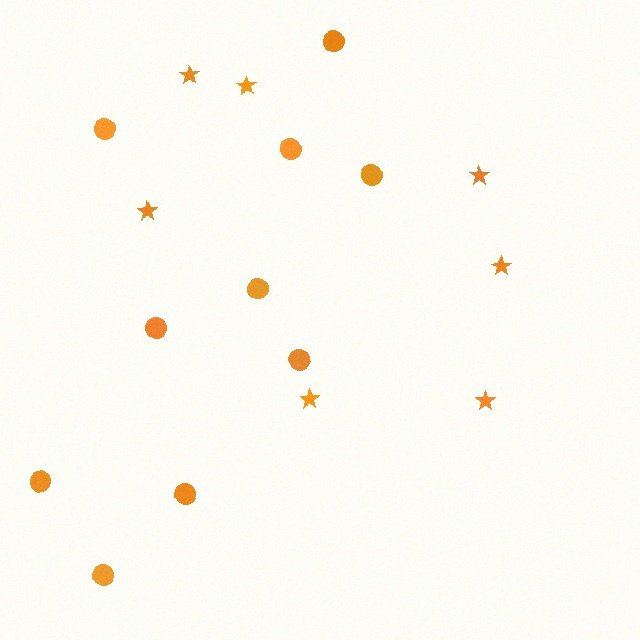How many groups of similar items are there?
There are 2 groups: one group of stars (7) and one group of circles (10).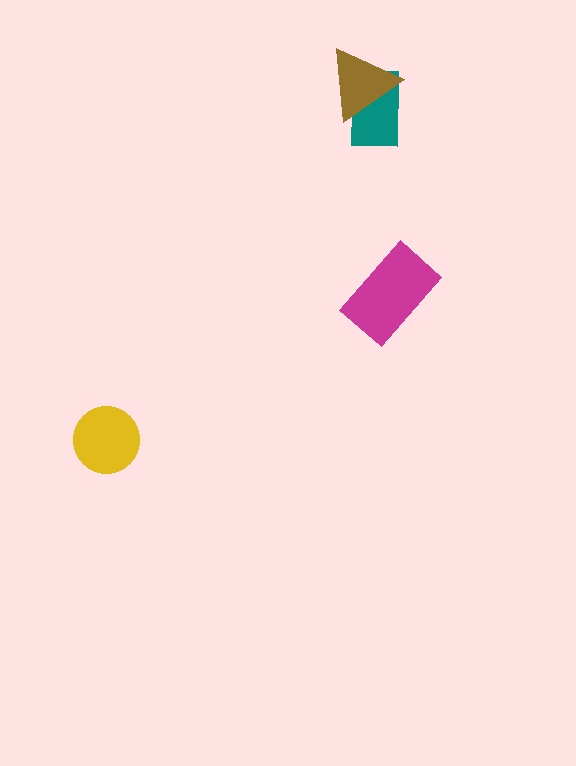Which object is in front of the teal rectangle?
The brown triangle is in front of the teal rectangle.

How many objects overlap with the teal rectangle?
1 object overlaps with the teal rectangle.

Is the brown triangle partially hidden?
No, no other shape covers it.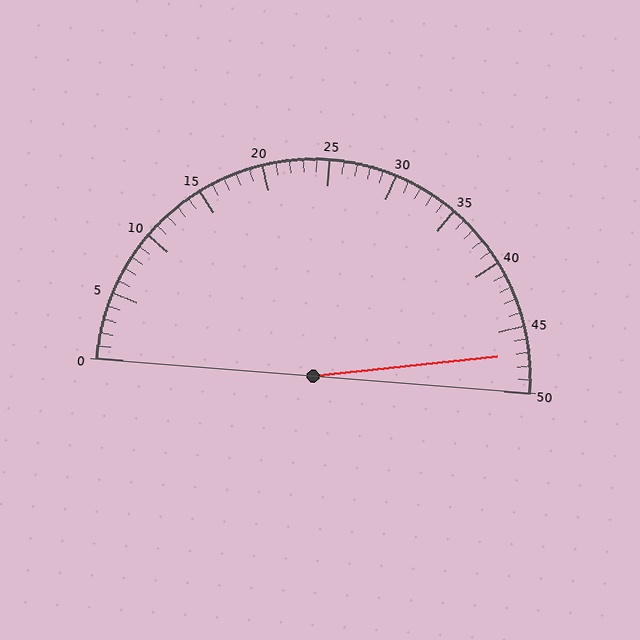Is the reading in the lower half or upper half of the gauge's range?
The reading is in the upper half of the range (0 to 50).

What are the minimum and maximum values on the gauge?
The gauge ranges from 0 to 50.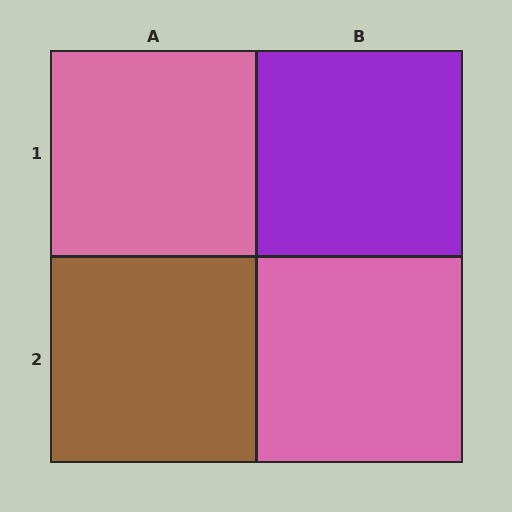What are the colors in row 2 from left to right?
Brown, pink.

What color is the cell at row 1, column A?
Pink.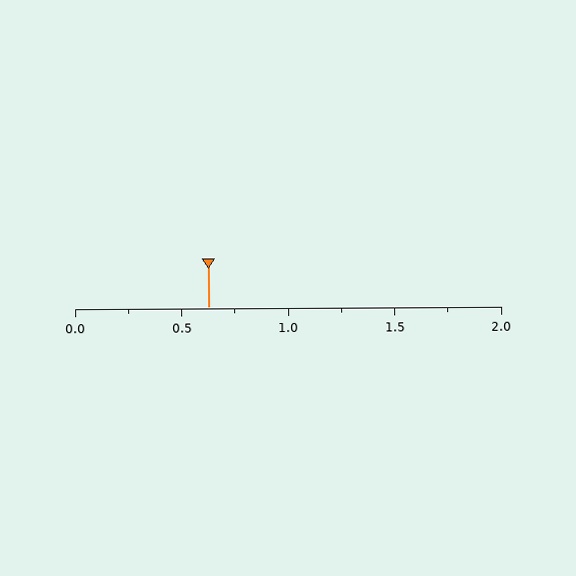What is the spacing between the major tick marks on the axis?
The major ticks are spaced 0.5 apart.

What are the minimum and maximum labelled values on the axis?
The axis runs from 0.0 to 2.0.